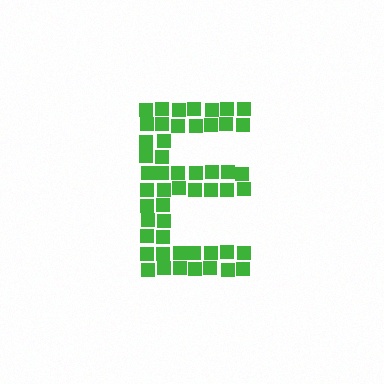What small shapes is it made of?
It is made of small squares.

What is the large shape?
The large shape is the letter E.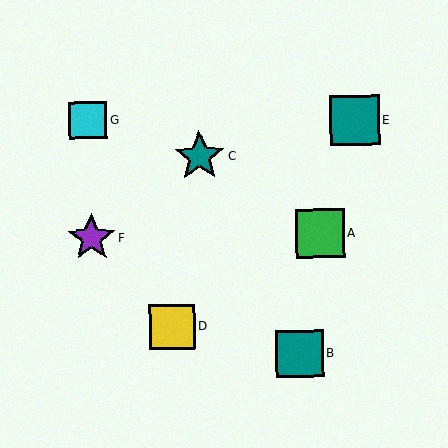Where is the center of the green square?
The center of the green square is at (320, 233).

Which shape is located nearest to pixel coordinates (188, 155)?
The teal star (labeled C) at (200, 157) is nearest to that location.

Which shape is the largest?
The teal star (labeled C) is the largest.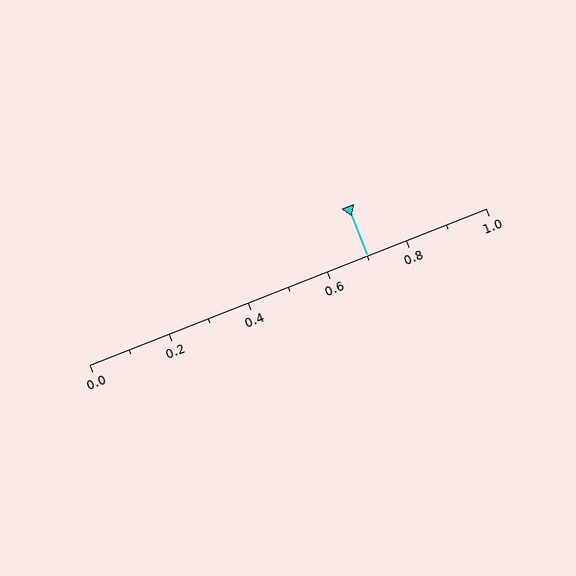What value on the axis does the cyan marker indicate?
The marker indicates approximately 0.7.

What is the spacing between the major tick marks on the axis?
The major ticks are spaced 0.2 apart.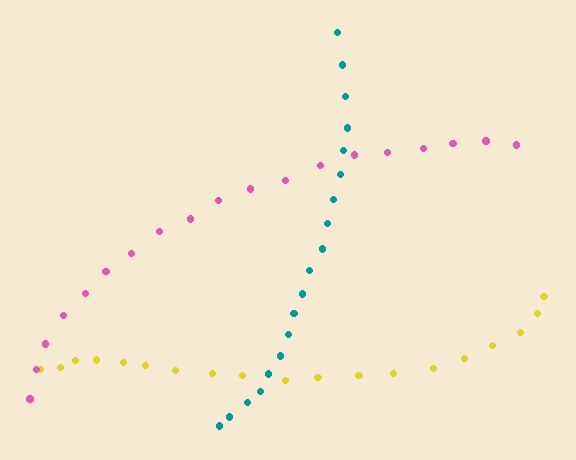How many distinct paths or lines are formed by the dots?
There are 3 distinct paths.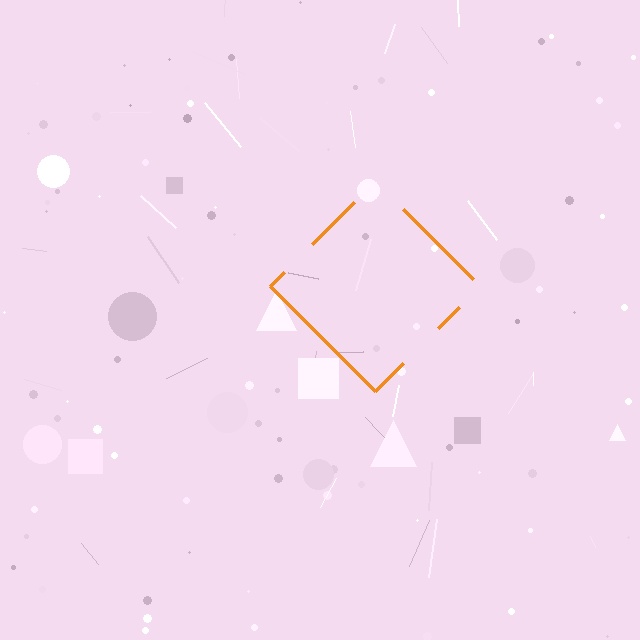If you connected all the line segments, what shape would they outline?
They would outline a diamond.